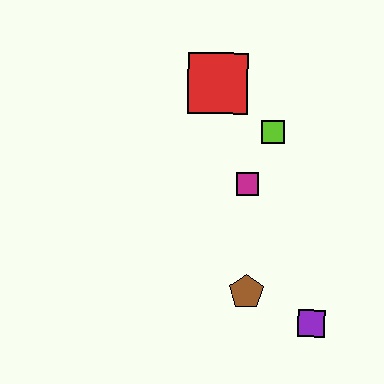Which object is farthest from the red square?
The purple square is farthest from the red square.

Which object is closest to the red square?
The lime square is closest to the red square.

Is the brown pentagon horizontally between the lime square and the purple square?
No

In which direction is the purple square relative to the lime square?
The purple square is below the lime square.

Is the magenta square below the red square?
Yes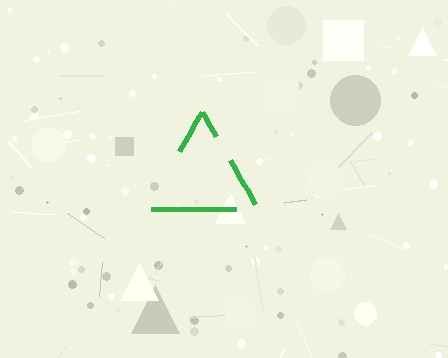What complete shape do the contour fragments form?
The contour fragments form a triangle.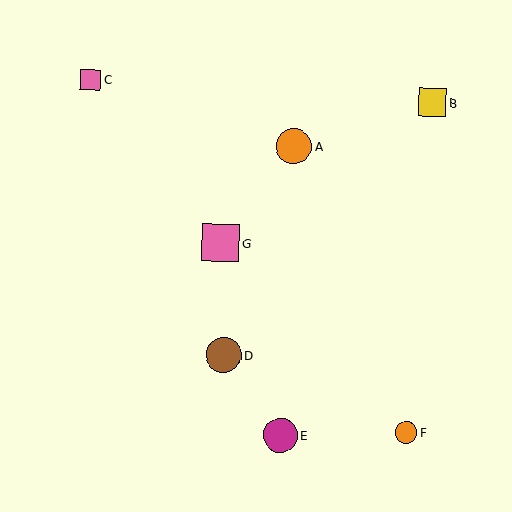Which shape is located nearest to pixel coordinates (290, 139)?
The orange circle (labeled A) at (294, 146) is nearest to that location.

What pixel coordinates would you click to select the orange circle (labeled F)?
Click at (406, 433) to select the orange circle F.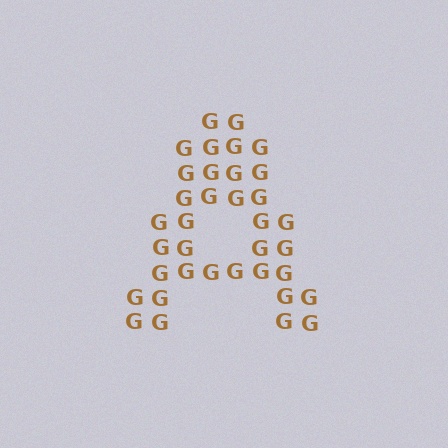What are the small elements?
The small elements are letter G's.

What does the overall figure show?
The overall figure shows the letter A.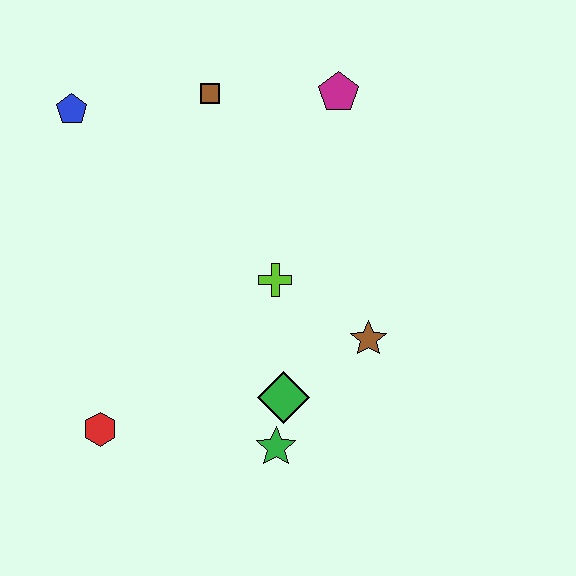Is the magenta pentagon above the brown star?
Yes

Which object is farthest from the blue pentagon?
The green star is farthest from the blue pentagon.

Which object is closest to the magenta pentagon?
The brown square is closest to the magenta pentagon.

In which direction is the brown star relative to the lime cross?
The brown star is to the right of the lime cross.